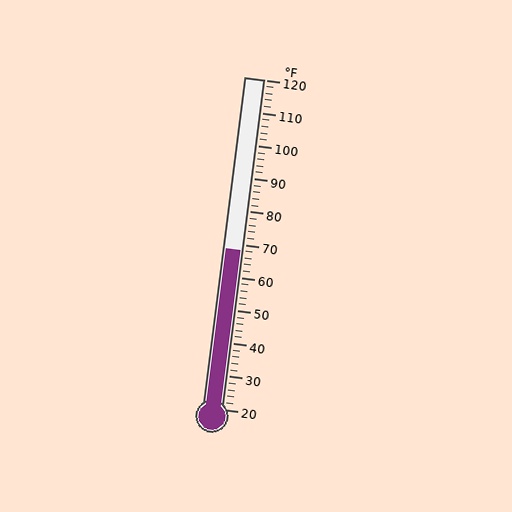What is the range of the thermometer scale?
The thermometer scale ranges from 20°F to 120°F.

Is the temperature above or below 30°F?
The temperature is above 30°F.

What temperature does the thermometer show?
The thermometer shows approximately 68°F.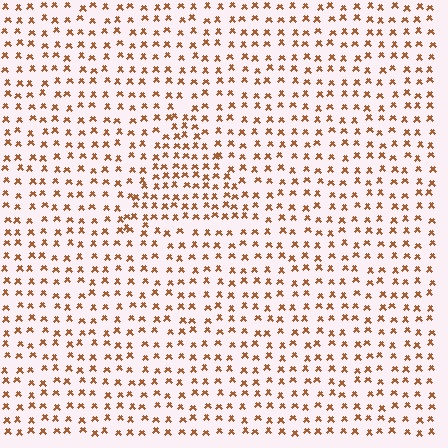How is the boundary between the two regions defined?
The boundary is defined by a change in element density (approximately 1.6x ratio). All elements are the same color, size, and shape.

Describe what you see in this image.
The image contains small brown elements arranged at two different densities. A triangle-shaped region is visible where the elements are more densely packed than the surrounding area.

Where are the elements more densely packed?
The elements are more densely packed inside the triangle boundary.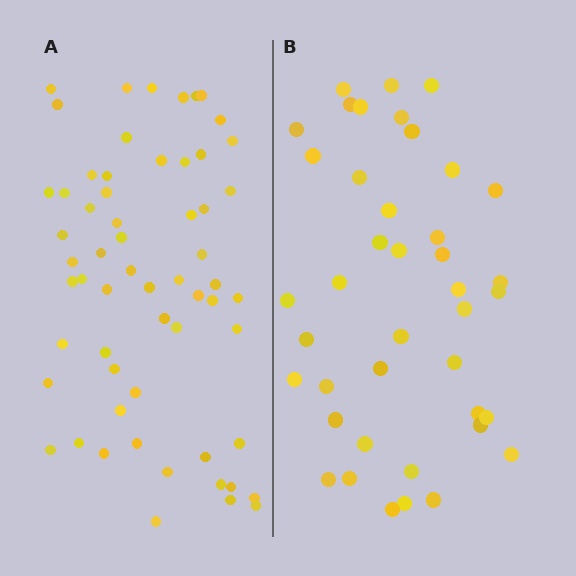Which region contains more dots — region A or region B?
Region A (the left region) has more dots.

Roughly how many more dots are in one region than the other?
Region A has approximately 20 more dots than region B.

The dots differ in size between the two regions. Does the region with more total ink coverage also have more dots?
No. Region B has more total ink coverage because its dots are larger, but region A actually contains more individual dots. Total area can be misleading — the number of items is what matters here.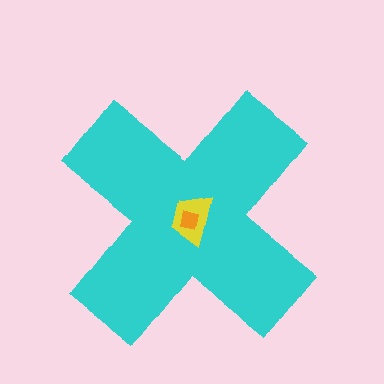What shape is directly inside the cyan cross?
The yellow trapezoid.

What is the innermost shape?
The orange square.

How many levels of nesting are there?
3.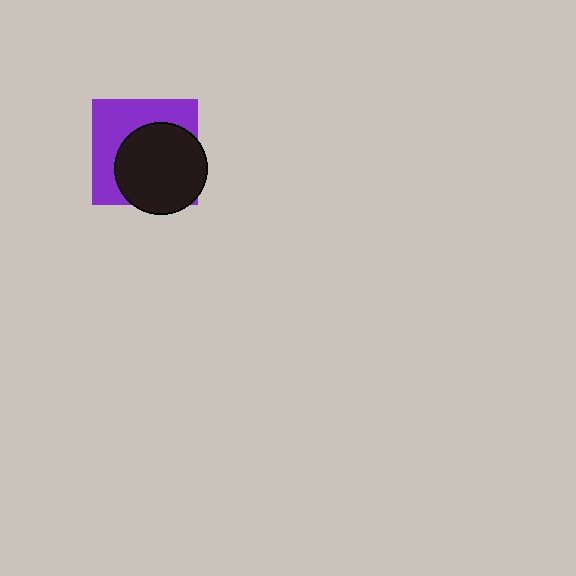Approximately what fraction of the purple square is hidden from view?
Roughly 54% of the purple square is hidden behind the black circle.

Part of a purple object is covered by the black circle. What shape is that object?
It is a square.